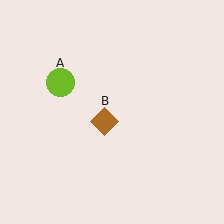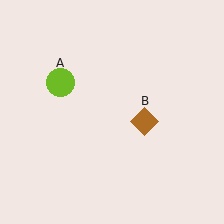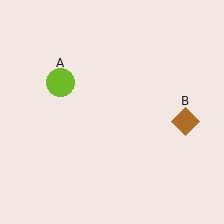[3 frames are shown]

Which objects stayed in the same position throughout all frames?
Lime circle (object A) remained stationary.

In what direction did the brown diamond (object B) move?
The brown diamond (object B) moved right.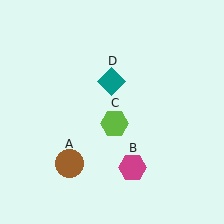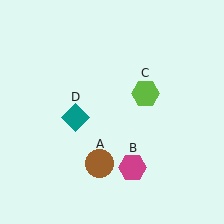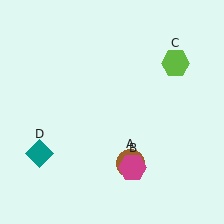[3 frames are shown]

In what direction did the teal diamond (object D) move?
The teal diamond (object D) moved down and to the left.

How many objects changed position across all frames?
3 objects changed position: brown circle (object A), lime hexagon (object C), teal diamond (object D).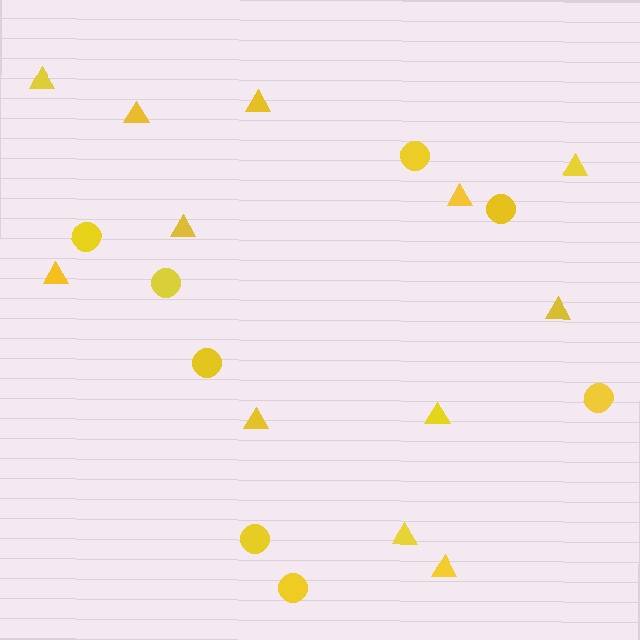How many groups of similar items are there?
There are 2 groups: one group of triangles (12) and one group of circles (8).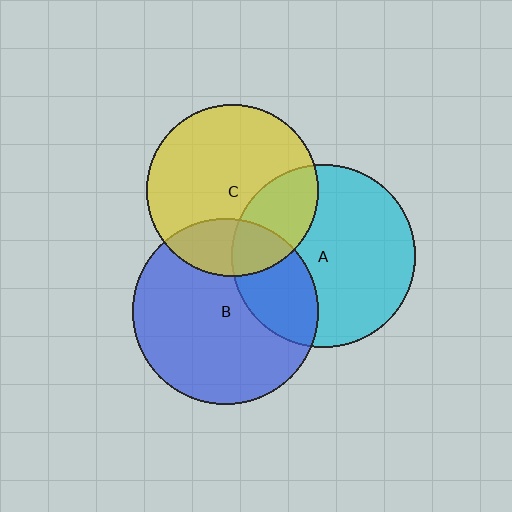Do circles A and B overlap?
Yes.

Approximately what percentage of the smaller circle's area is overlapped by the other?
Approximately 30%.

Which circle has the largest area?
Circle B (blue).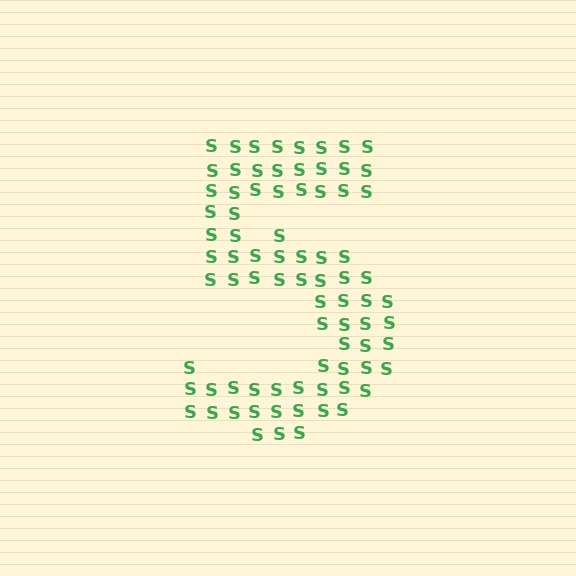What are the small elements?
The small elements are letter S's.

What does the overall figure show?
The overall figure shows the digit 5.